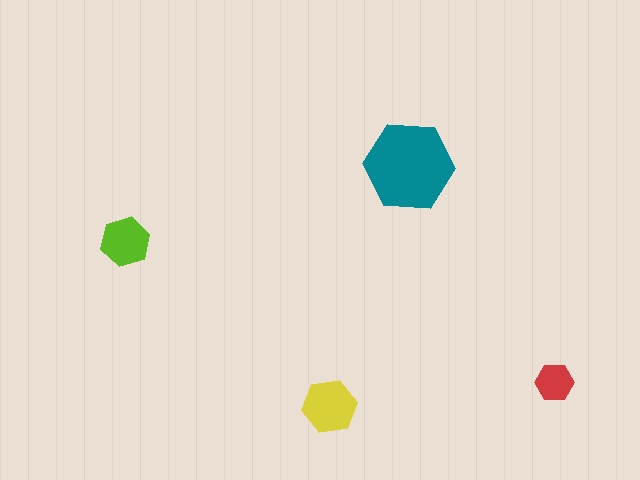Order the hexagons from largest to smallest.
the teal one, the yellow one, the lime one, the red one.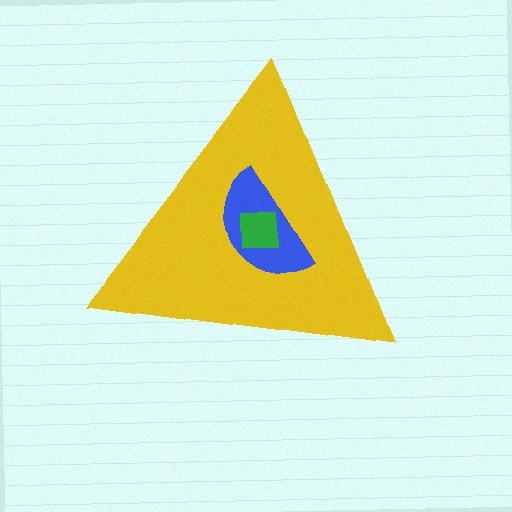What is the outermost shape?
The yellow triangle.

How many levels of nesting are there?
3.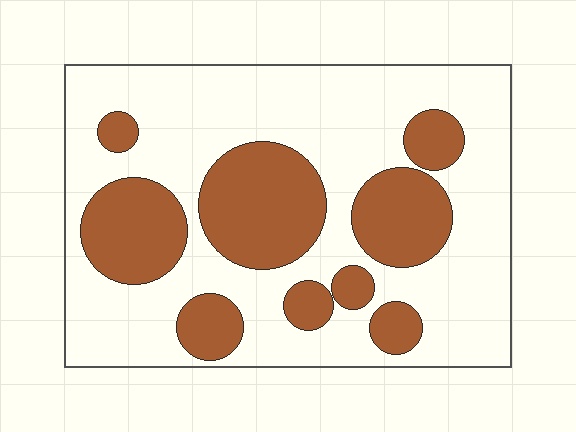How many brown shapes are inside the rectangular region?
9.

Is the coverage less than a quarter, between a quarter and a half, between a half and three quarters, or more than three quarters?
Between a quarter and a half.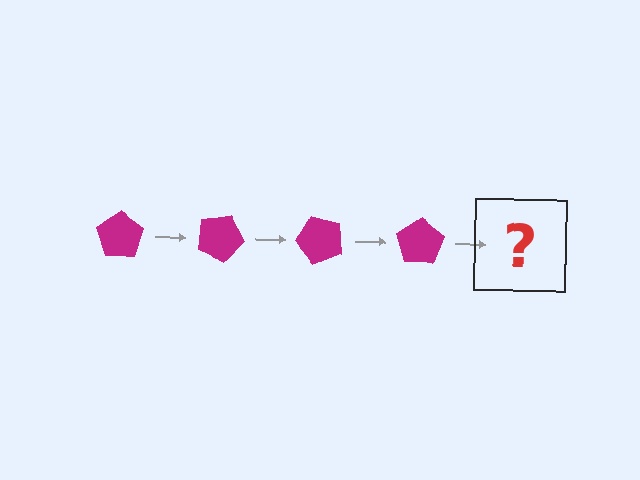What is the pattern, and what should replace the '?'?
The pattern is that the pentagon rotates 25 degrees each step. The '?' should be a magenta pentagon rotated 100 degrees.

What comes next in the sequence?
The next element should be a magenta pentagon rotated 100 degrees.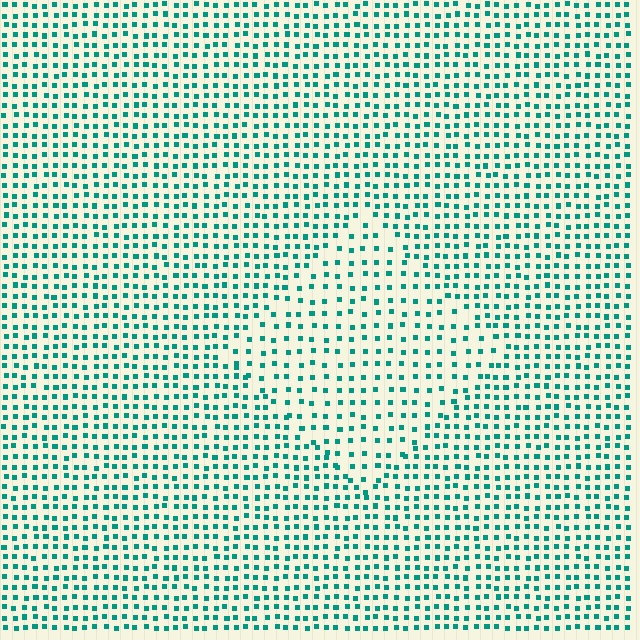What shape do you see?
I see a diamond.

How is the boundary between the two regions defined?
The boundary is defined by a change in element density (approximately 1.6x ratio). All elements are the same color, size, and shape.